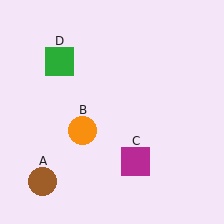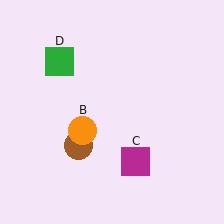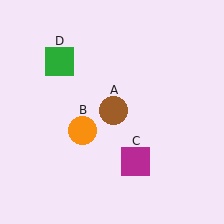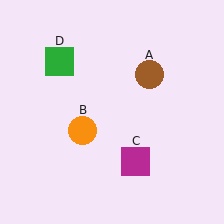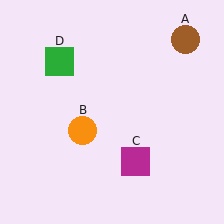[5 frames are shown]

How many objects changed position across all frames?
1 object changed position: brown circle (object A).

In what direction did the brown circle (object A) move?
The brown circle (object A) moved up and to the right.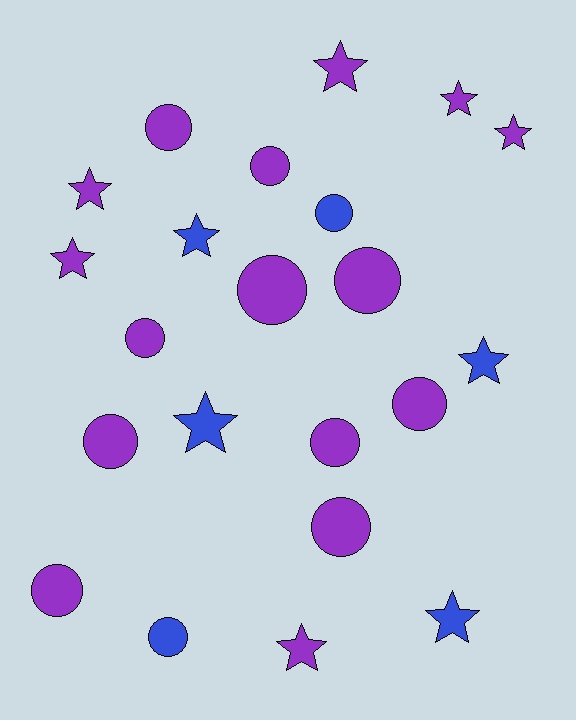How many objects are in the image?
There are 22 objects.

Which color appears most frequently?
Purple, with 16 objects.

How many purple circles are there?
There are 10 purple circles.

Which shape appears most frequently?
Circle, with 12 objects.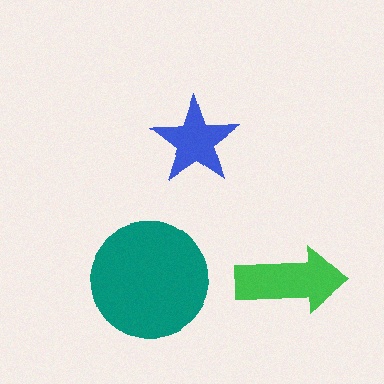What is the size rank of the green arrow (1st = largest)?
2nd.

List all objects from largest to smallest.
The teal circle, the green arrow, the blue star.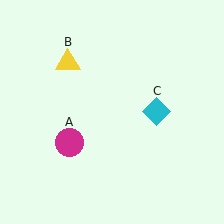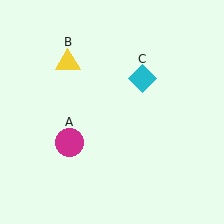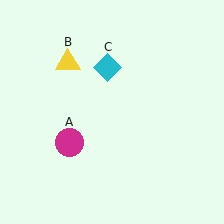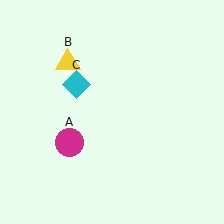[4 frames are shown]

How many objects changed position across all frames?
1 object changed position: cyan diamond (object C).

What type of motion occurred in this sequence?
The cyan diamond (object C) rotated counterclockwise around the center of the scene.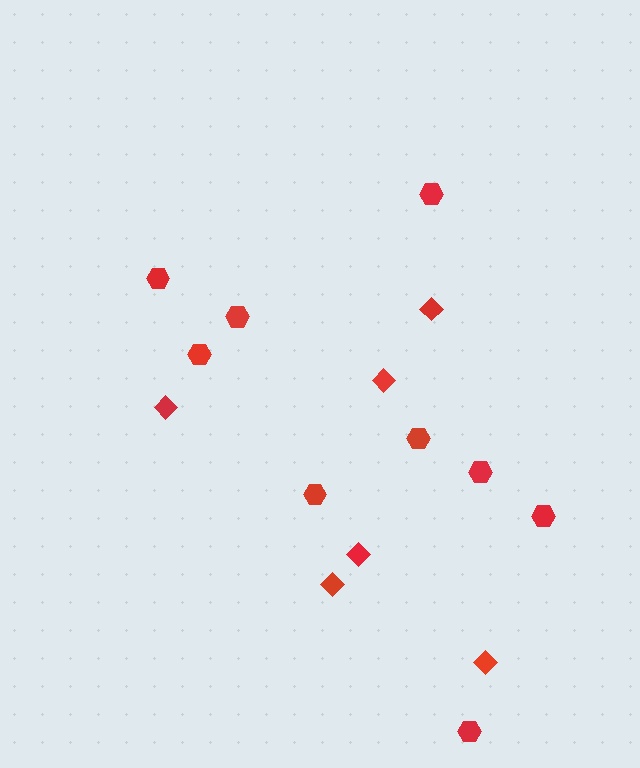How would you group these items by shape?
There are 2 groups: one group of hexagons (9) and one group of diamonds (6).